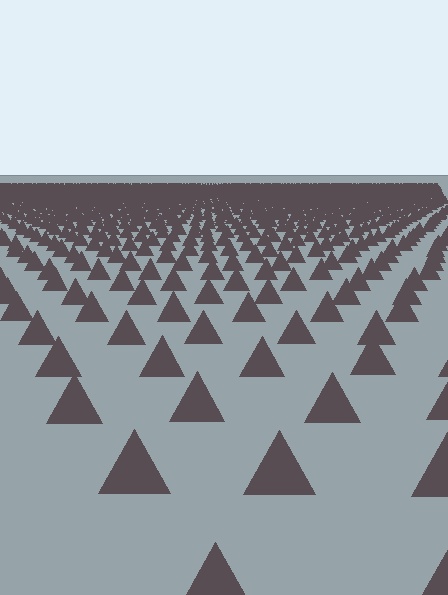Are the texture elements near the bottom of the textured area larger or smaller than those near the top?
Larger. Near the bottom, elements are closer to the viewer and appear at a bigger on-screen size.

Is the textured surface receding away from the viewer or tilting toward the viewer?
The surface is receding away from the viewer. Texture elements get smaller and denser toward the top.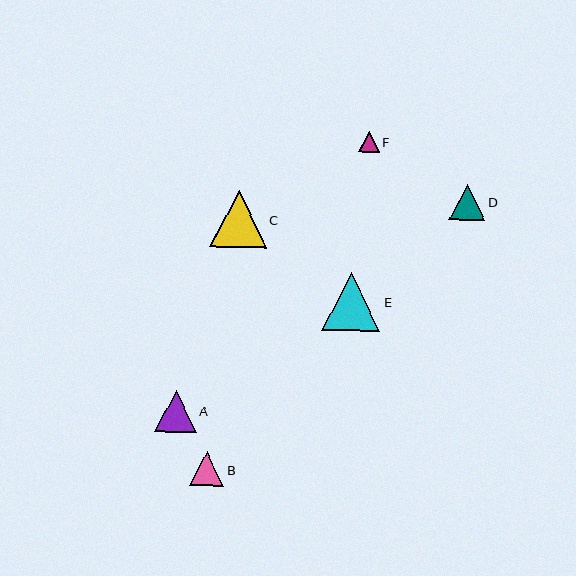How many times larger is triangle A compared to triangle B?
Triangle A is approximately 1.2 times the size of triangle B.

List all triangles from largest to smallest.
From largest to smallest: E, C, A, D, B, F.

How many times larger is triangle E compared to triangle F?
Triangle E is approximately 2.9 times the size of triangle F.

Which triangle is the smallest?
Triangle F is the smallest with a size of approximately 20 pixels.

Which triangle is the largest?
Triangle E is the largest with a size of approximately 58 pixels.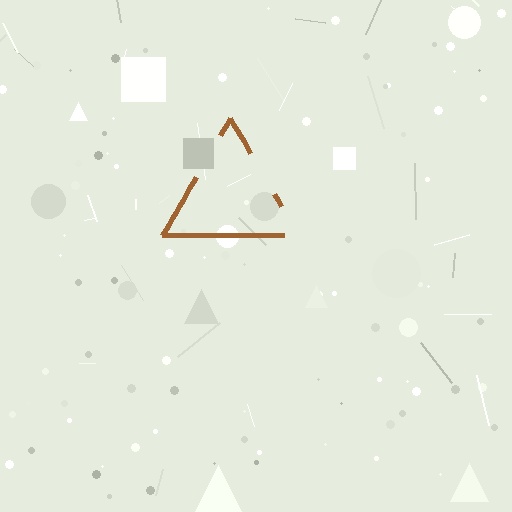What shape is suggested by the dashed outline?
The dashed outline suggests a triangle.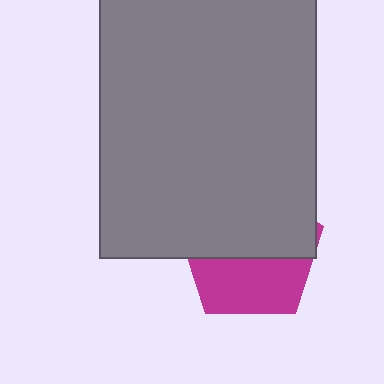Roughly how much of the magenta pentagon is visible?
A small part of it is visible (roughly 42%).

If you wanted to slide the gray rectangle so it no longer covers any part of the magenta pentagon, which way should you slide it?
Slide it up — that is the most direct way to separate the two shapes.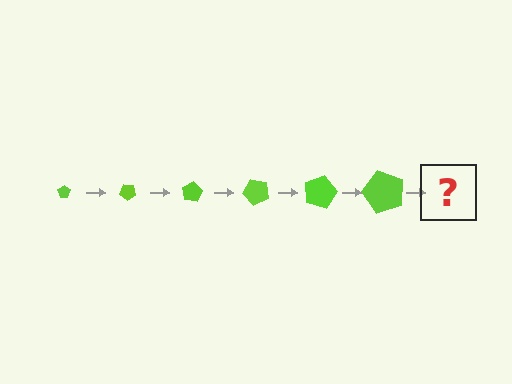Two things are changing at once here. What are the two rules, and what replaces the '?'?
The two rules are that the pentagon grows larger each step and it rotates 40 degrees each step. The '?' should be a pentagon, larger than the previous one and rotated 240 degrees from the start.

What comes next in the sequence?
The next element should be a pentagon, larger than the previous one and rotated 240 degrees from the start.